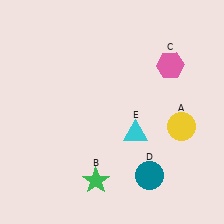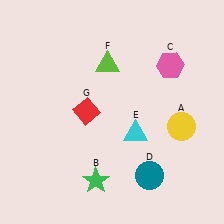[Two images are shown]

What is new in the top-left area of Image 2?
A red diamond (G) was added in the top-left area of Image 2.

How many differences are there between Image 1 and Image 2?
There are 2 differences between the two images.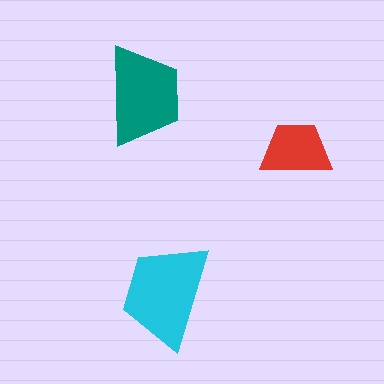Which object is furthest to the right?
The red trapezoid is rightmost.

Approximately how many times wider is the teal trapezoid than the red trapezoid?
About 1.5 times wider.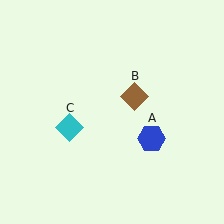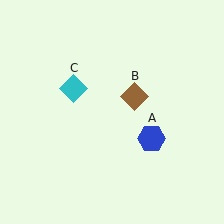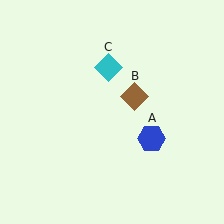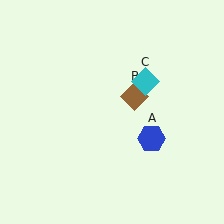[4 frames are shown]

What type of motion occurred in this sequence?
The cyan diamond (object C) rotated clockwise around the center of the scene.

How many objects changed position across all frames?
1 object changed position: cyan diamond (object C).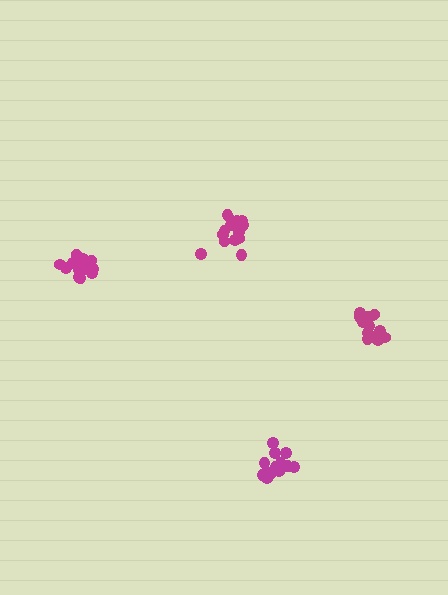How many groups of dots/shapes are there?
There are 4 groups.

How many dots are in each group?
Group 1: 14 dots, Group 2: 14 dots, Group 3: 16 dots, Group 4: 13 dots (57 total).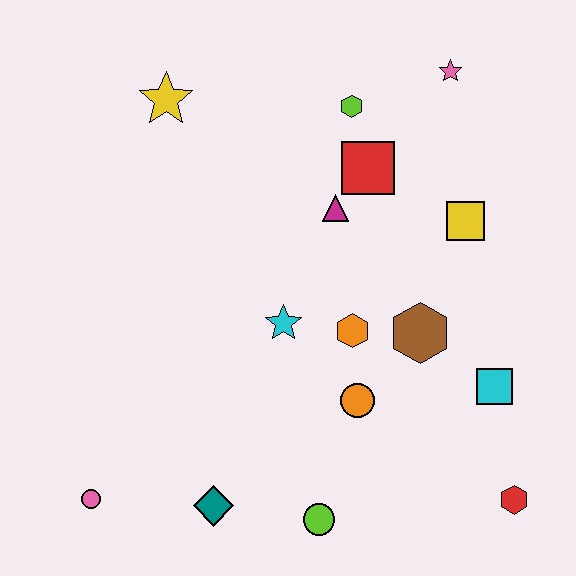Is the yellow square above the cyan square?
Yes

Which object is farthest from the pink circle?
The pink star is farthest from the pink circle.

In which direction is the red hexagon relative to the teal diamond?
The red hexagon is to the right of the teal diamond.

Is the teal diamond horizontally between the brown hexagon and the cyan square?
No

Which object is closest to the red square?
The magenta triangle is closest to the red square.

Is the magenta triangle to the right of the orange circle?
No